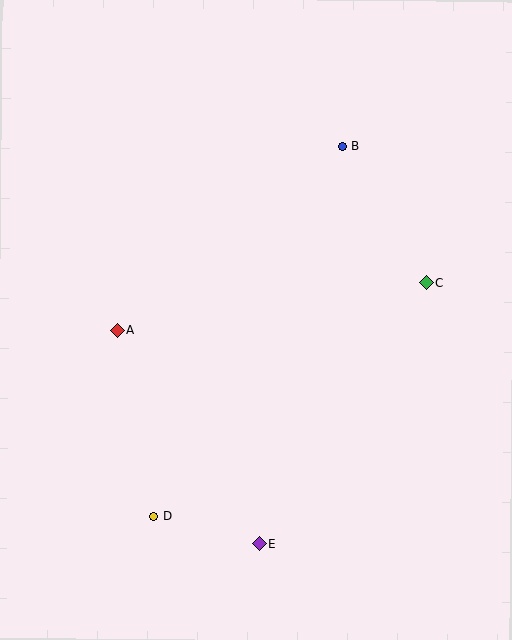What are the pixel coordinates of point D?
Point D is at (154, 516).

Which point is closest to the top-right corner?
Point B is closest to the top-right corner.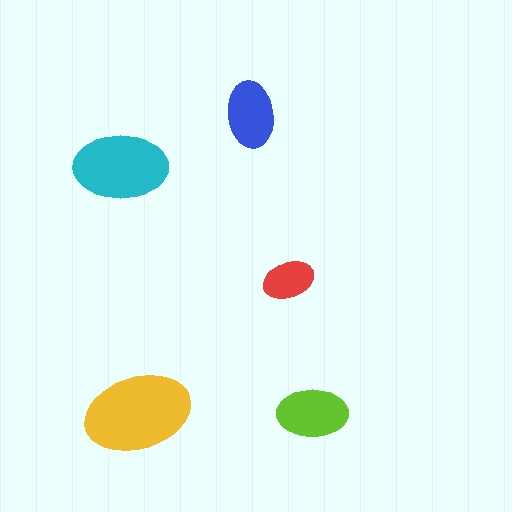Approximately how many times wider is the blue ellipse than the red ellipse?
About 1.5 times wider.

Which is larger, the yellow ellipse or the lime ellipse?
The yellow one.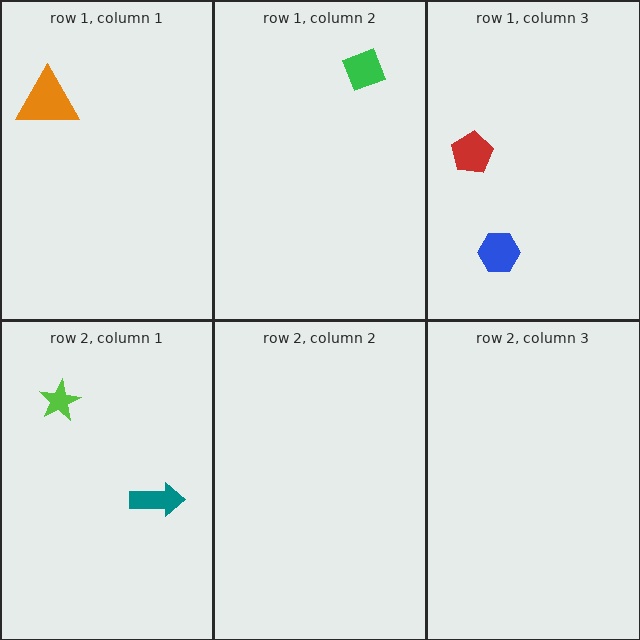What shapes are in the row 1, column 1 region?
The orange triangle.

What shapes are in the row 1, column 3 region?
The red pentagon, the blue hexagon.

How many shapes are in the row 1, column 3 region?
2.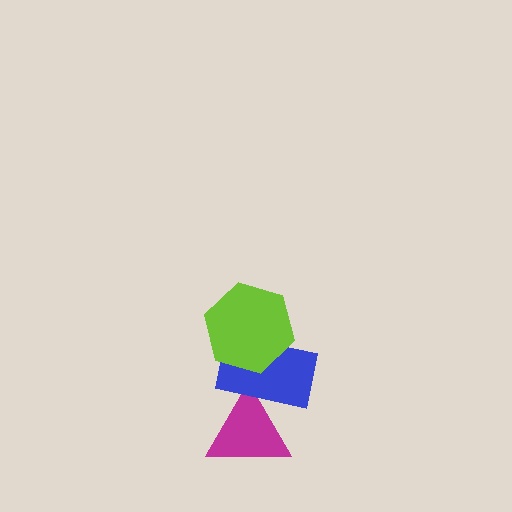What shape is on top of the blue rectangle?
The lime hexagon is on top of the blue rectangle.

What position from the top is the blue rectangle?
The blue rectangle is 2nd from the top.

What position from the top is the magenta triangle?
The magenta triangle is 3rd from the top.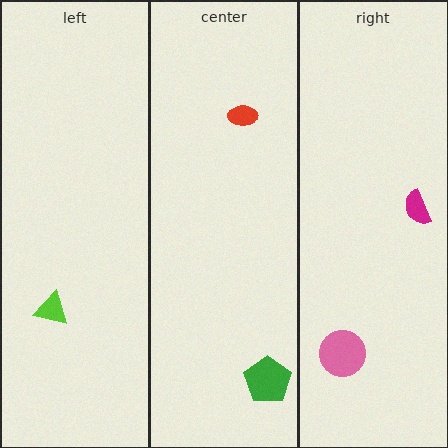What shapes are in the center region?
The green pentagon, the red ellipse.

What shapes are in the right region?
The pink circle, the magenta semicircle.